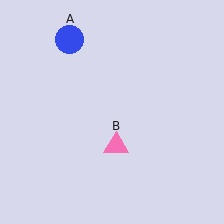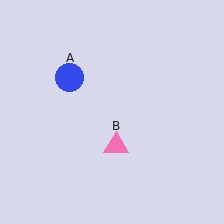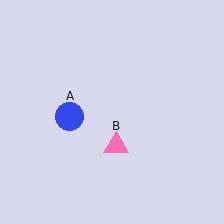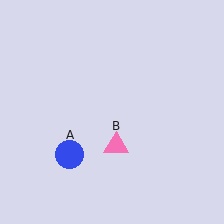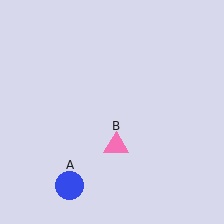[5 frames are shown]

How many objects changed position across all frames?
1 object changed position: blue circle (object A).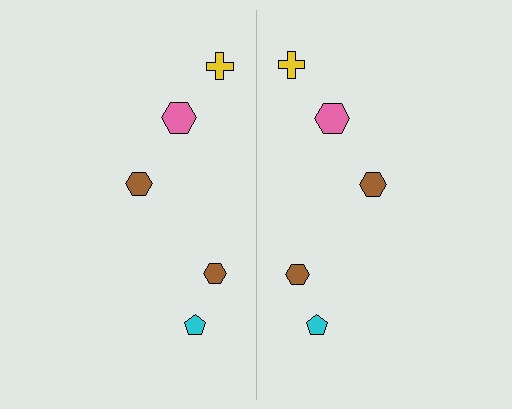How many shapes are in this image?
There are 10 shapes in this image.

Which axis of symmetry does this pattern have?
The pattern has a vertical axis of symmetry running through the center of the image.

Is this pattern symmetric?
Yes, this pattern has bilateral (reflection) symmetry.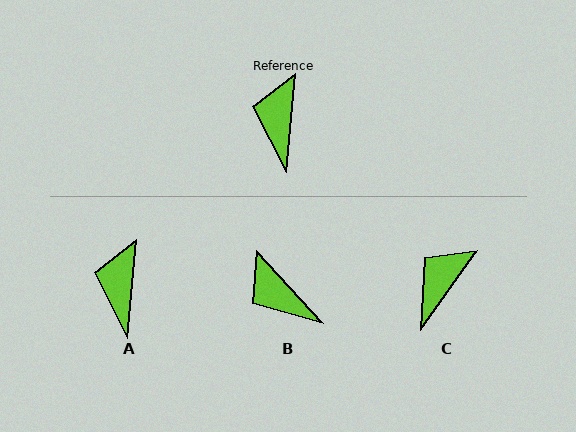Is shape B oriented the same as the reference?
No, it is off by about 48 degrees.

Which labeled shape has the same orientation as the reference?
A.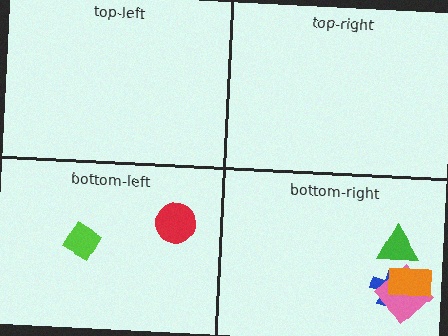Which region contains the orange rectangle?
The bottom-right region.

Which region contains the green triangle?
The bottom-right region.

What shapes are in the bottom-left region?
The red circle, the lime diamond.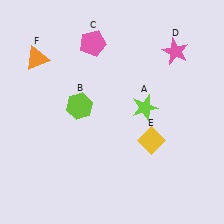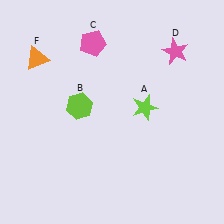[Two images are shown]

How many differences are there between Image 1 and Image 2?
There is 1 difference between the two images.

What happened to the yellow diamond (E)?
The yellow diamond (E) was removed in Image 2. It was in the bottom-right area of Image 1.